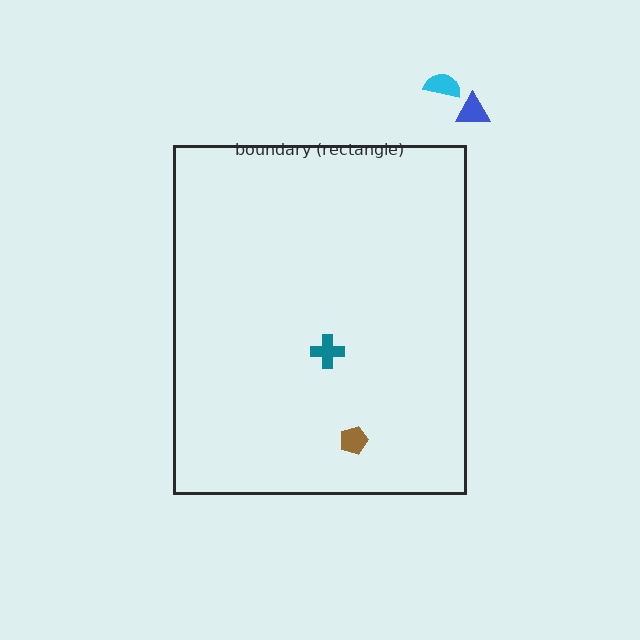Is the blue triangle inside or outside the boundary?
Outside.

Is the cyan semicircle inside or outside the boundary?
Outside.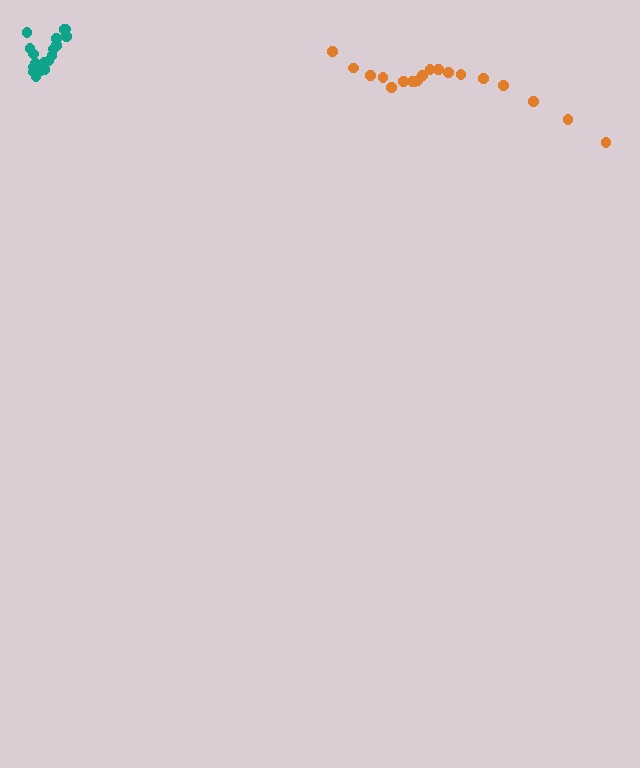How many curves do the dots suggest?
There are 2 distinct paths.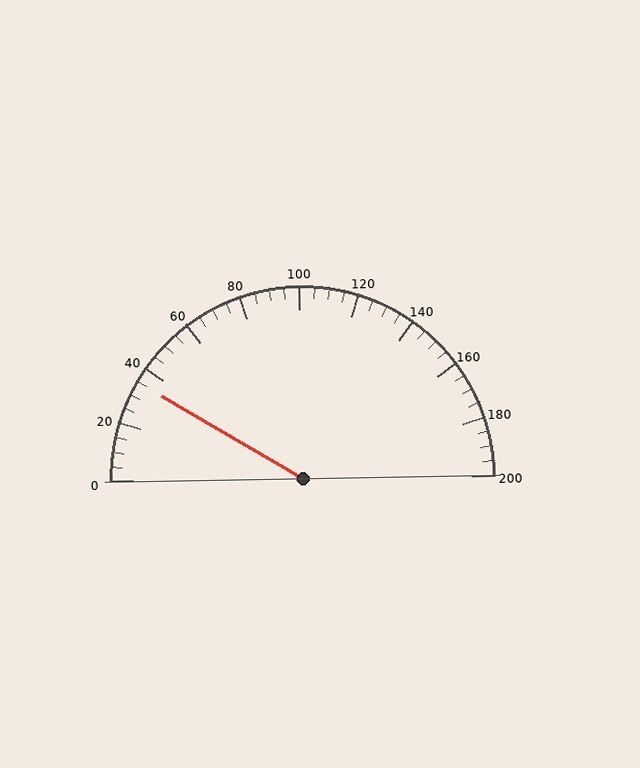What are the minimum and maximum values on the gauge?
The gauge ranges from 0 to 200.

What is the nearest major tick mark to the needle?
The nearest major tick mark is 40.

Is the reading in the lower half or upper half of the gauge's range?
The reading is in the lower half of the range (0 to 200).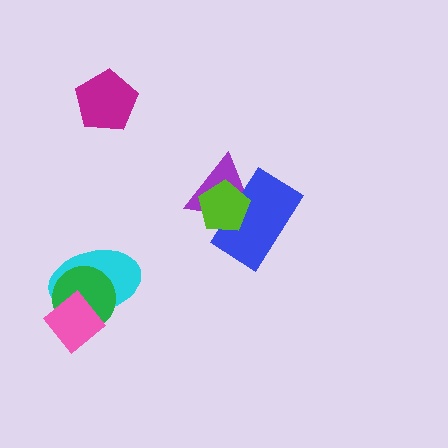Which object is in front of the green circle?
The pink diamond is in front of the green circle.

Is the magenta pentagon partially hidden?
No, no other shape covers it.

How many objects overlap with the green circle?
2 objects overlap with the green circle.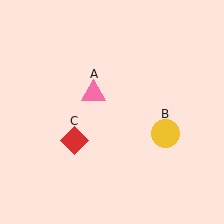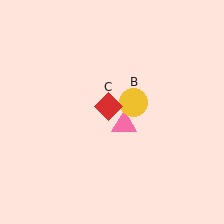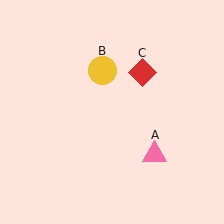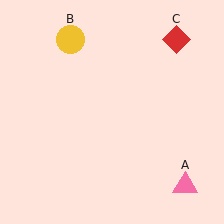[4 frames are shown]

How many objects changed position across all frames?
3 objects changed position: pink triangle (object A), yellow circle (object B), red diamond (object C).